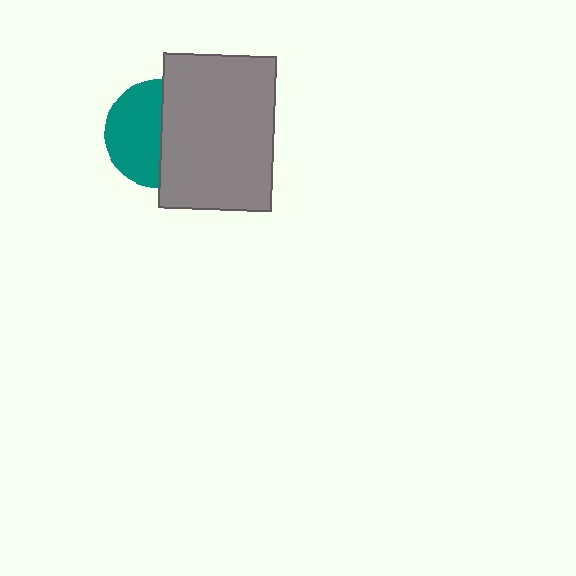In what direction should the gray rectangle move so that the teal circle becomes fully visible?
The gray rectangle should move right. That is the shortest direction to clear the overlap and leave the teal circle fully visible.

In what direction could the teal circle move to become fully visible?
The teal circle could move left. That would shift it out from behind the gray rectangle entirely.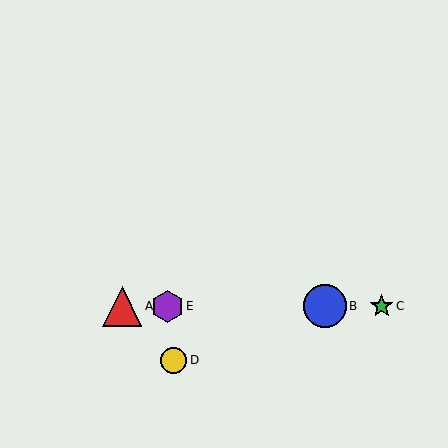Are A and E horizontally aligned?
Yes, both are at y≈306.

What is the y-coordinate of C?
Object C is at y≈306.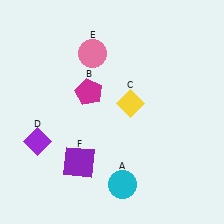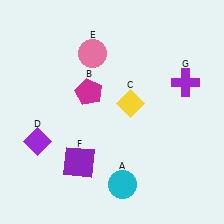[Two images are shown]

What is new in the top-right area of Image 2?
A purple cross (G) was added in the top-right area of Image 2.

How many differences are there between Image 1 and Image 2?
There is 1 difference between the two images.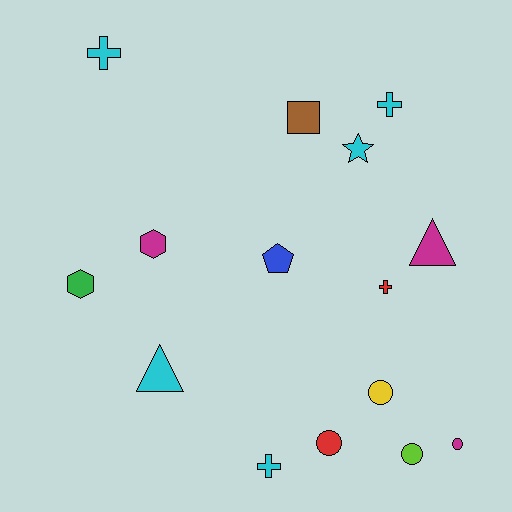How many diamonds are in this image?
There are no diamonds.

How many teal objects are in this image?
There are no teal objects.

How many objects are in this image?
There are 15 objects.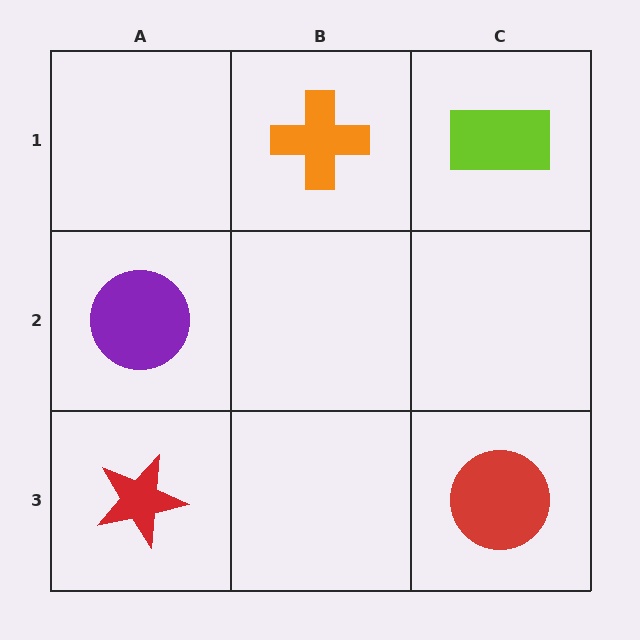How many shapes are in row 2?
1 shape.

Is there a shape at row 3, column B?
No, that cell is empty.